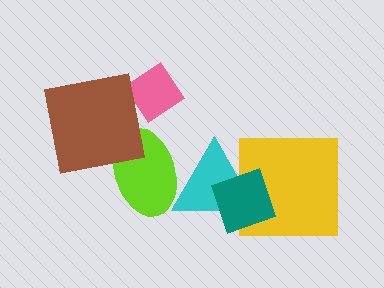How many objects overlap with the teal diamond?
2 objects overlap with the teal diamond.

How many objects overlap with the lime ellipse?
2 objects overlap with the lime ellipse.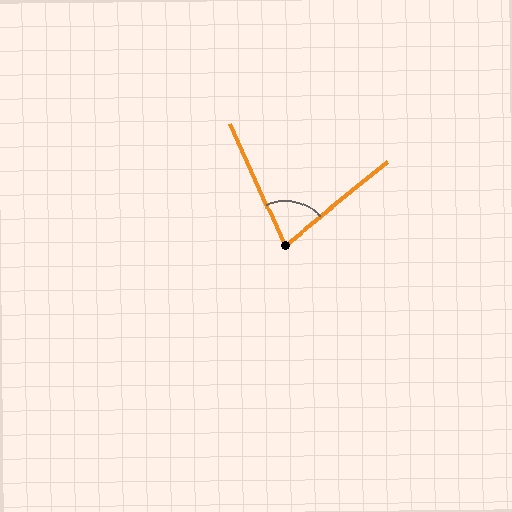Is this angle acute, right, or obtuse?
It is acute.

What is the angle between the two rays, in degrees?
Approximately 76 degrees.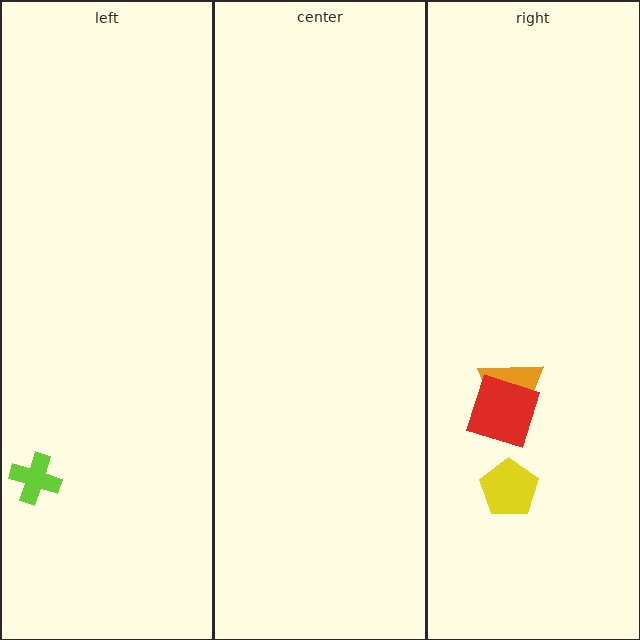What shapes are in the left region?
The lime cross.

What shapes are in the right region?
The yellow pentagon, the orange trapezoid, the red square.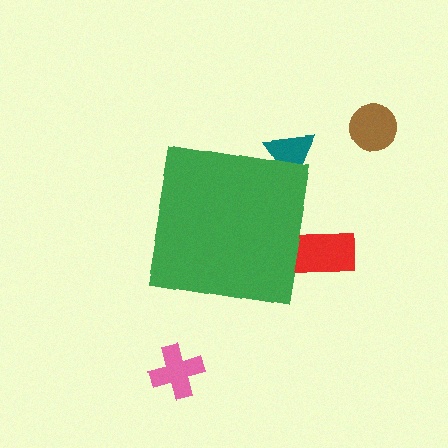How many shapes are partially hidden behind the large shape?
2 shapes are partially hidden.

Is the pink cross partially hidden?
No, the pink cross is fully visible.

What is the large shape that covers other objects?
A green square.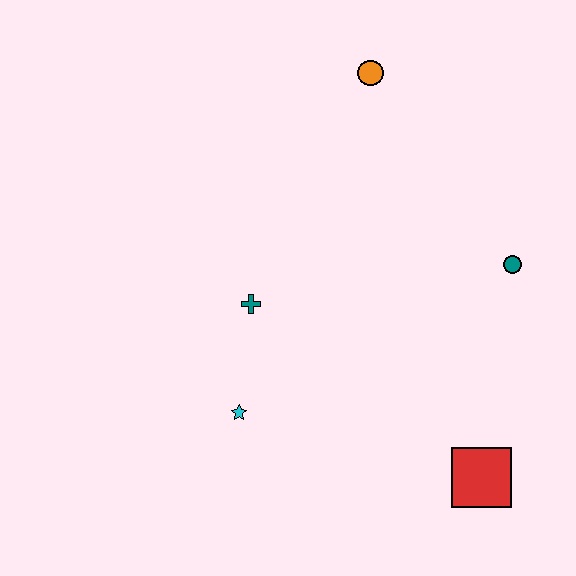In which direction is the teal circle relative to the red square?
The teal circle is above the red square.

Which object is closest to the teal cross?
The cyan star is closest to the teal cross.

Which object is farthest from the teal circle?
The cyan star is farthest from the teal circle.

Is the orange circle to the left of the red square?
Yes